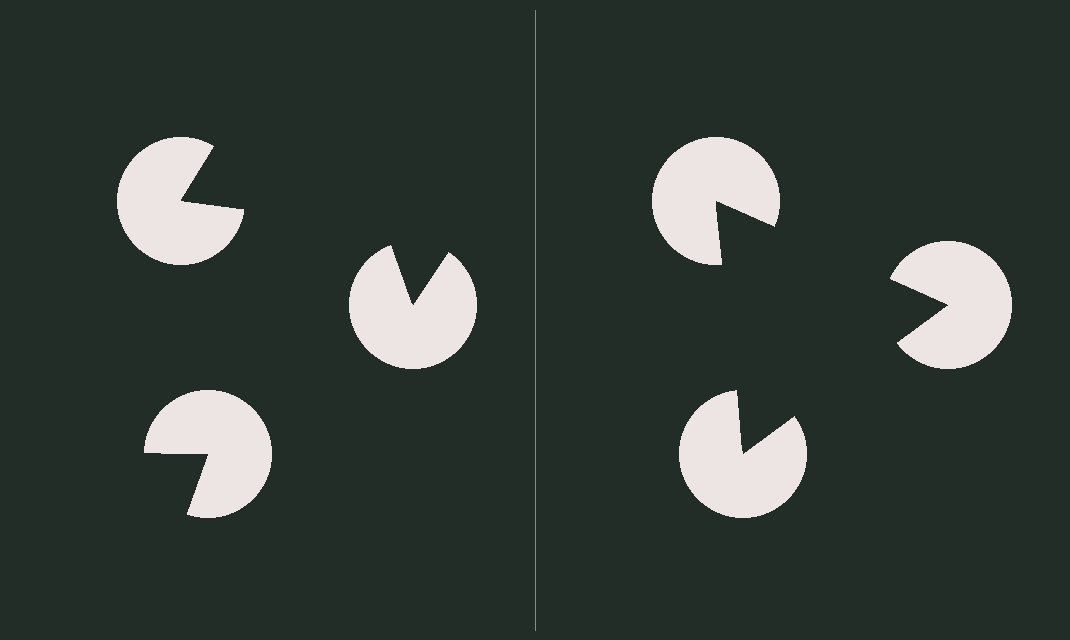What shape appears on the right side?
An illusory triangle.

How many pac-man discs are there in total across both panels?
6 — 3 on each side.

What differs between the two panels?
The pac-man discs are positioned identically on both sides; only the wedge orientations differ. On the right they align to a triangle; on the left they are misaligned.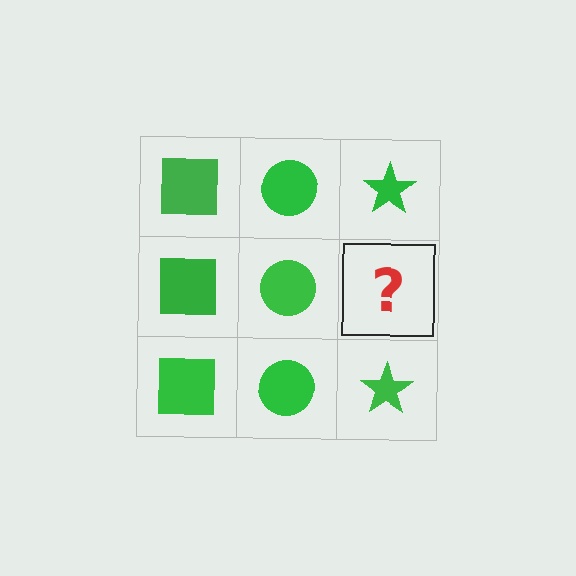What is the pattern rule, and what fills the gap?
The rule is that each column has a consistent shape. The gap should be filled with a green star.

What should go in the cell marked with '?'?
The missing cell should contain a green star.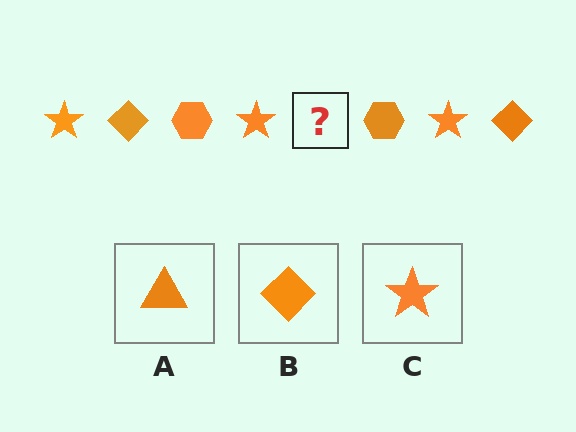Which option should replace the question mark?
Option B.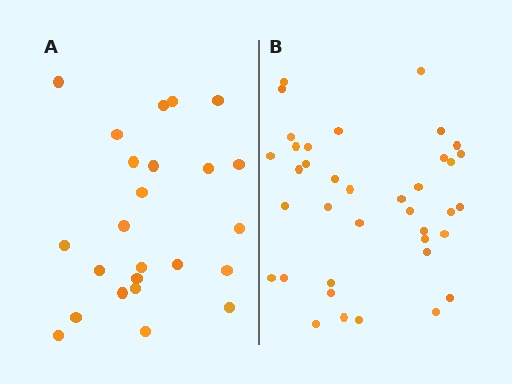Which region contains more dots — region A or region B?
Region B (the right region) has more dots.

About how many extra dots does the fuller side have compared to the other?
Region B has approximately 15 more dots than region A.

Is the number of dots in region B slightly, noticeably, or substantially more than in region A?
Region B has substantially more. The ratio is roughly 1.6 to 1.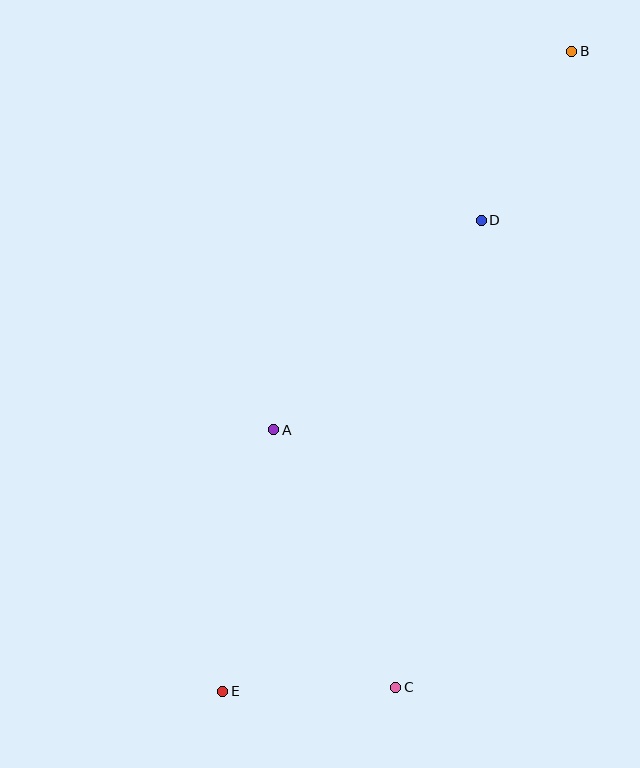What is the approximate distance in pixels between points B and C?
The distance between B and C is approximately 660 pixels.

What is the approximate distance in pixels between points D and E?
The distance between D and E is approximately 537 pixels.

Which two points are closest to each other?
Points C and E are closest to each other.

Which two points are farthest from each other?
Points B and E are farthest from each other.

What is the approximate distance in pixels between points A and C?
The distance between A and C is approximately 285 pixels.